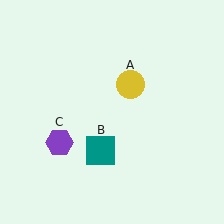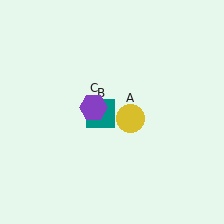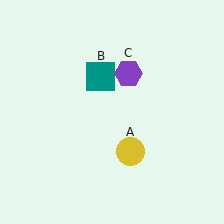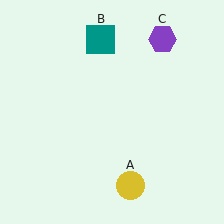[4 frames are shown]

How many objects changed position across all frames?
3 objects changed position: yellow circle (object A), teal square (object B), purple hexagon (object C).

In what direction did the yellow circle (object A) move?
The yellow circle (object A) moved down.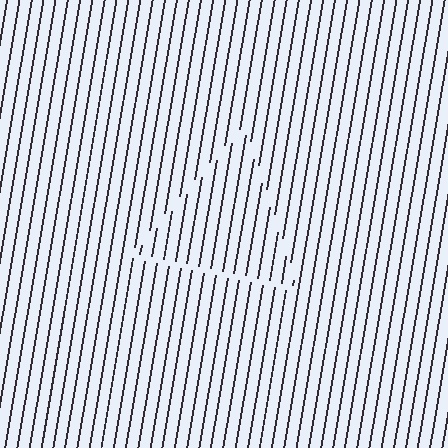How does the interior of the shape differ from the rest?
The interior of the shape contains the same grating, shifted by half a period — the contour is defined by the phase discontinuity where line-ends from the inner and outer gratings abut.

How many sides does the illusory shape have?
3 sides — the line-ends trace a triangle.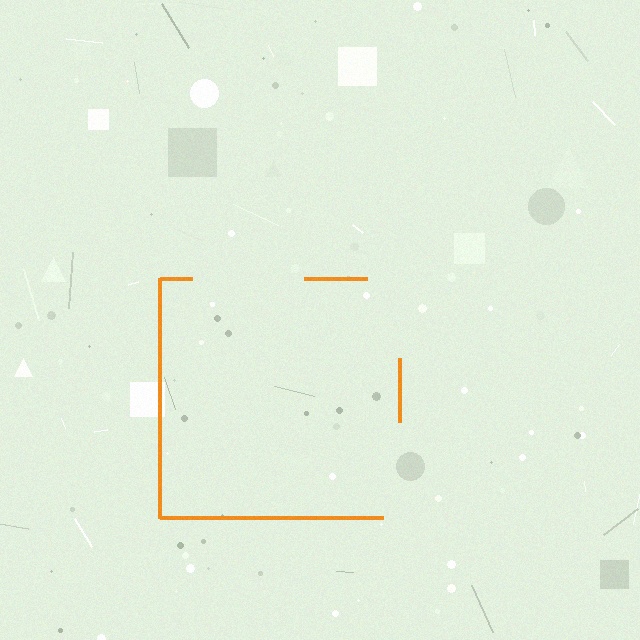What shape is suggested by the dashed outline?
The dashed outline suggests a square.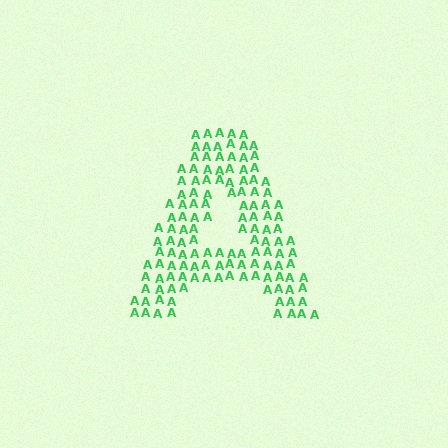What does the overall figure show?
The overall figure shows the letter A.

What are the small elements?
The small elements are letter A's.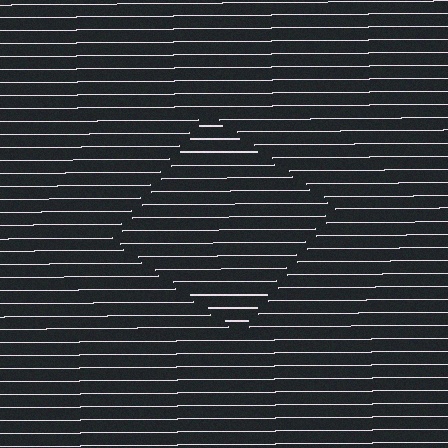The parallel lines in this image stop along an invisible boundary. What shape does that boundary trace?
An illusory square. The interior of the shape contains the same grating, shifted by half a period — the contour is defined by the phase discontinuity where line-ends from the inner and outer gratings abut.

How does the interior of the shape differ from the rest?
The interior of the shape contains the same grating, shifted by half a period — the contour is defined by the phase discontinuity where line-ends from the inner and outer gratings abut.